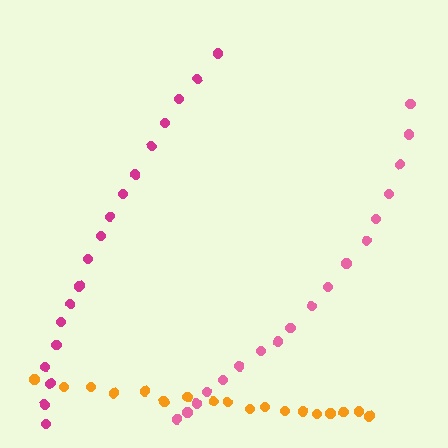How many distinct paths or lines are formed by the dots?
There are 3 distinct paths.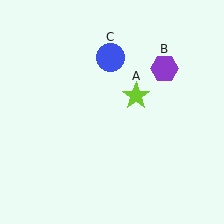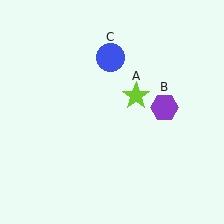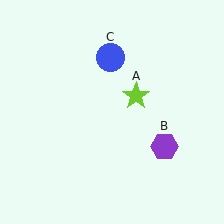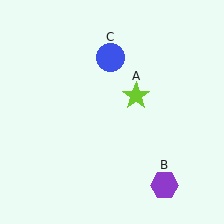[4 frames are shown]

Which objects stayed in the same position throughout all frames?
Lime star (object A) and blue circle (object C) remained stationary.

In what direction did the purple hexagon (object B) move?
The purple hexagon (object B) moved down.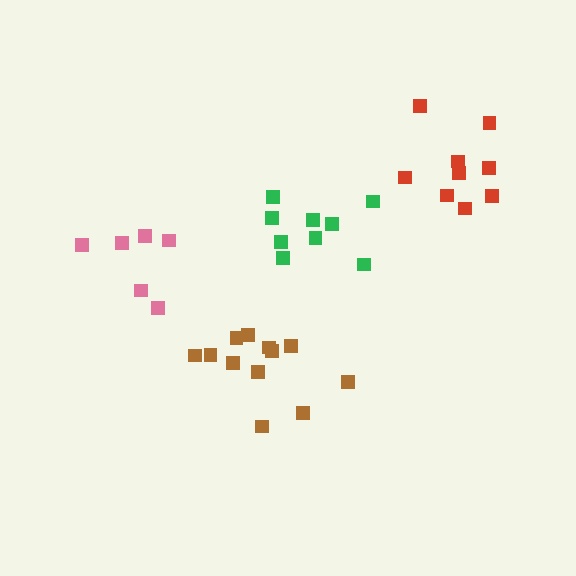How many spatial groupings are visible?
There are 4 spatial groupings.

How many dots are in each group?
Group 1: 9 dots, Group 2: 12 dots, Group 3: 9 dots, Group 4: 6 dots (36 total).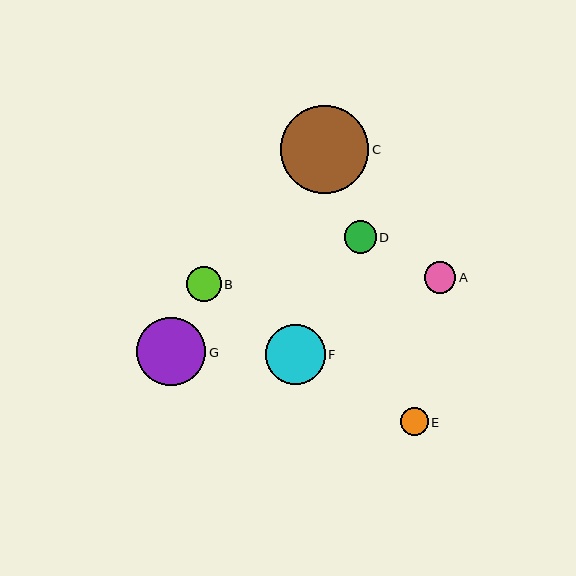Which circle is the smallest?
Circle E is the smallest with a size of approximately 28 pixels.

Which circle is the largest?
Circle C is the largest with a size of approximately 88 pixels.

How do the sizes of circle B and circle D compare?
Circle B and circle D are approximately the same size.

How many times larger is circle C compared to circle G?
Circle C is approximately 1.3 times the size of circle G.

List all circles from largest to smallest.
From largest to smallest: C, G, F, B, D, A, E.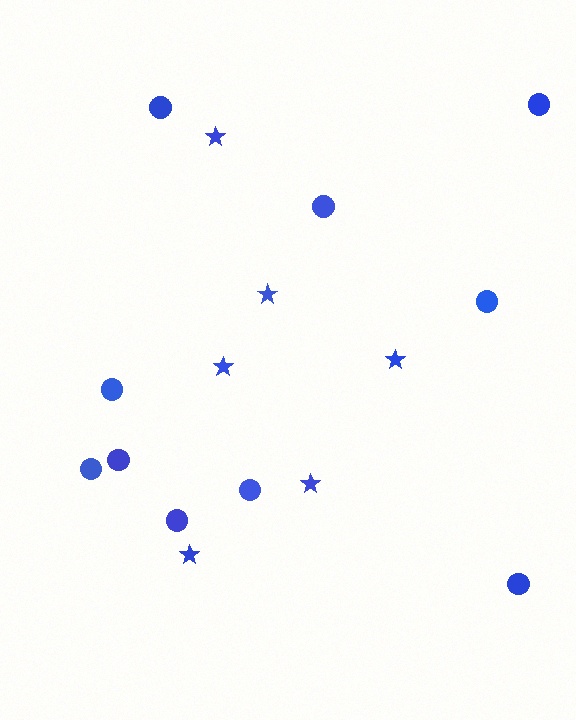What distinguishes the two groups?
There are 2 groups: one group of circles (10) and one group of stars (6).